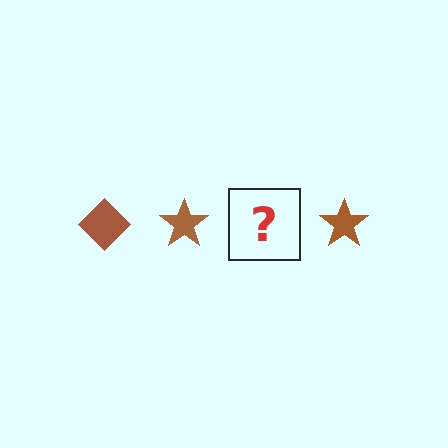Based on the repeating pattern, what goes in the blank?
The blank should be a brown diamond.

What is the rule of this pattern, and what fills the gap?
The rule is that the pattern cycles through diamond, star shapes in brown. The gap should be filled with a brown diamond.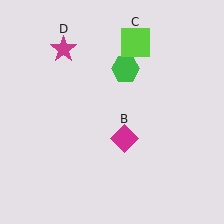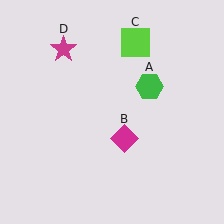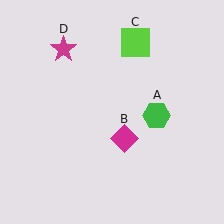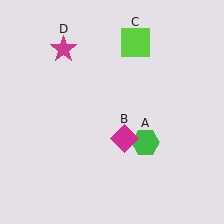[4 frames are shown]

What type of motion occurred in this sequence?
The green hexagon (object A) rotated clockwise around the center of the scene.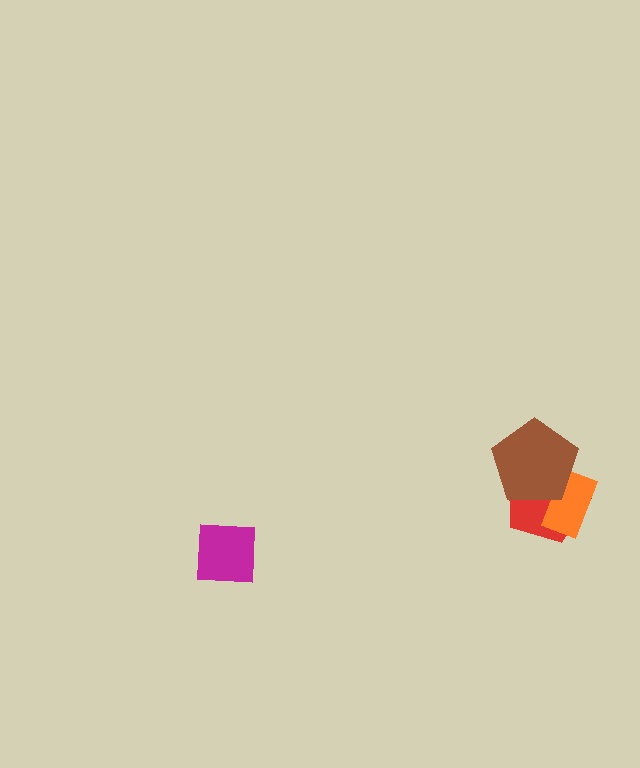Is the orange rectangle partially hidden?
Yes, it is partially covered by another shape.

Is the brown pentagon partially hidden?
No, no other shape covers it.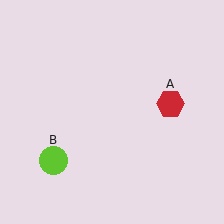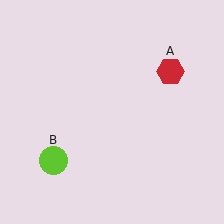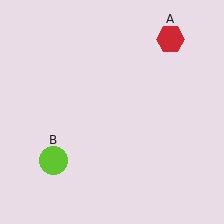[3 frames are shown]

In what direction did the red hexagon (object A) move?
The red hexagon (object A) moved up.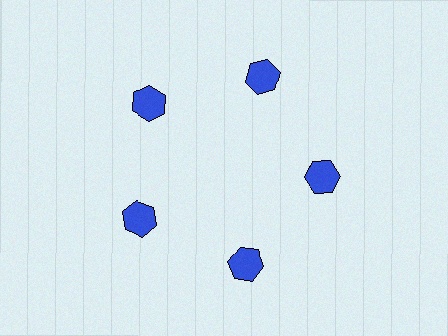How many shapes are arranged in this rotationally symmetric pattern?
There are 5 shapes, arranged in 5 groups of 1.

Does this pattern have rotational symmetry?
Yes, this pattern has 5-fold rotational symmetry. It looks the same after rotating 72 degrees around the center.